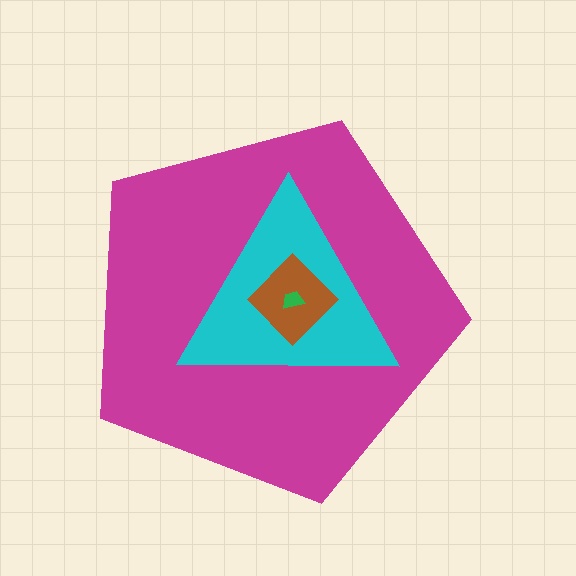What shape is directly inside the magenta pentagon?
The cyan triangle.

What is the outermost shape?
The magenta pentagon.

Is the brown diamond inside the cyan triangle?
Yes.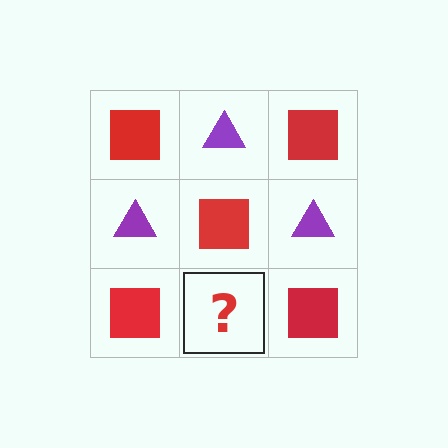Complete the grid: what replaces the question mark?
The question mark should be replaced with a purple triangle.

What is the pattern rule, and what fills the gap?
The rule is that it alternates red square and purple triangle in a checkerboard pattern. The gap should be filled with a purple triangle.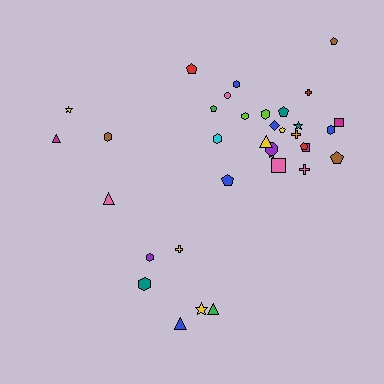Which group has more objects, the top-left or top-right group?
The top-right group.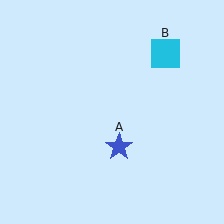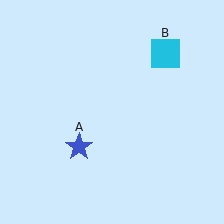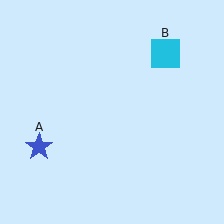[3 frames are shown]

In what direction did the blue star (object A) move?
The blue star (object A) moved left.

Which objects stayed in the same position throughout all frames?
Cyan square (object B) remained stationary.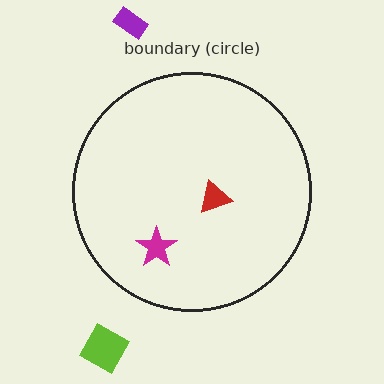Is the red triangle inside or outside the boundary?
Inside.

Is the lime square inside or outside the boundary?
Outside.